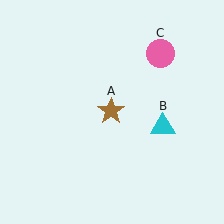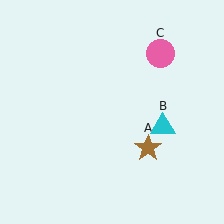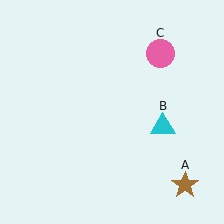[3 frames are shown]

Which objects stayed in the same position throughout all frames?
Cyan triangle (object B) and pink circle (object C) remained stationary.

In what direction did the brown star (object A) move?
The brown star (object A) moved down and to the right.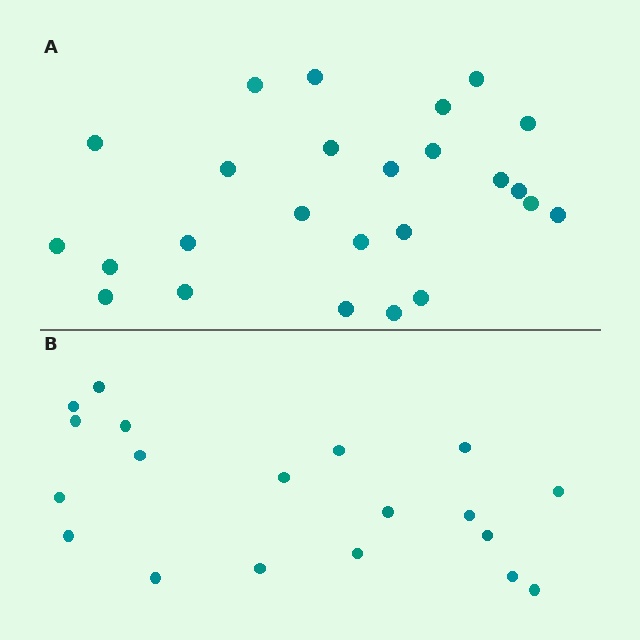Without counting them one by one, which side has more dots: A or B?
Region A (the top region) has more dots.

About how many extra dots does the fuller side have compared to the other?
Region A has about 6 more dots than region B.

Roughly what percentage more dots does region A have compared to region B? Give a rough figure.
About 30% more.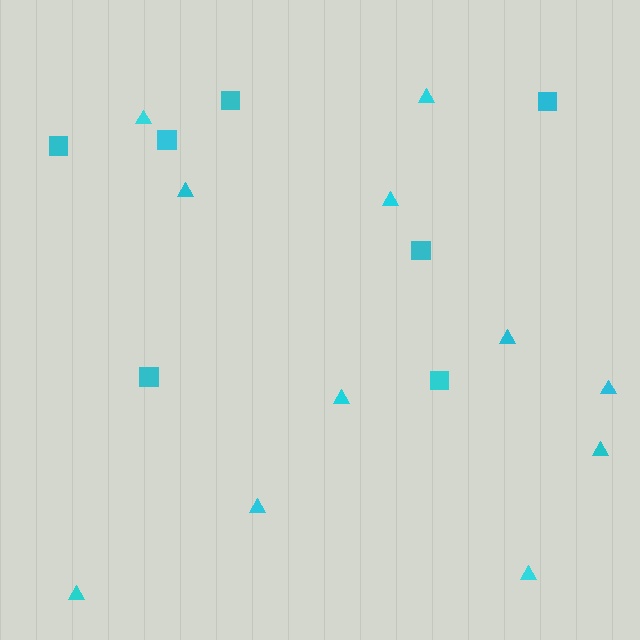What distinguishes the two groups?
There are 2 groups: one group of squares (7) and one group of triangles (11).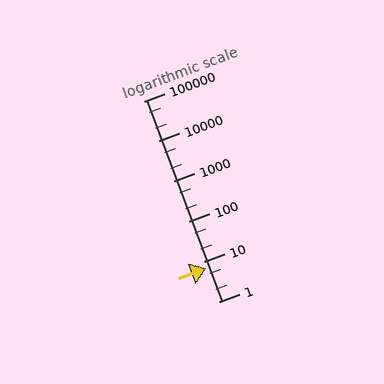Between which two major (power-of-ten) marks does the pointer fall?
The pointer is between 1 and 10.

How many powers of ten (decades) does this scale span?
The scale spans 5 decades, from 1 to 100000.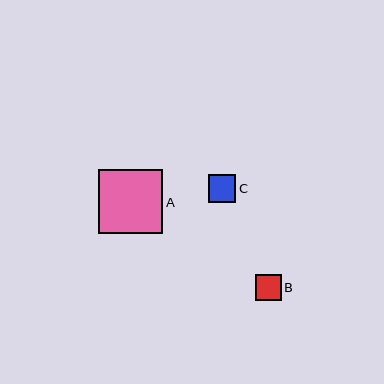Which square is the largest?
Square A is the largest with a size of approximately 64 pixels.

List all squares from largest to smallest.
From largest to smallest: A, C, B.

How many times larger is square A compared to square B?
Square A is approximately 2.5 times the size of square B.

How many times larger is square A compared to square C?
Square A is approximately 2.3 times the size of square C.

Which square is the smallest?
Square B is the smallest with a size of approximately 26 pixels.